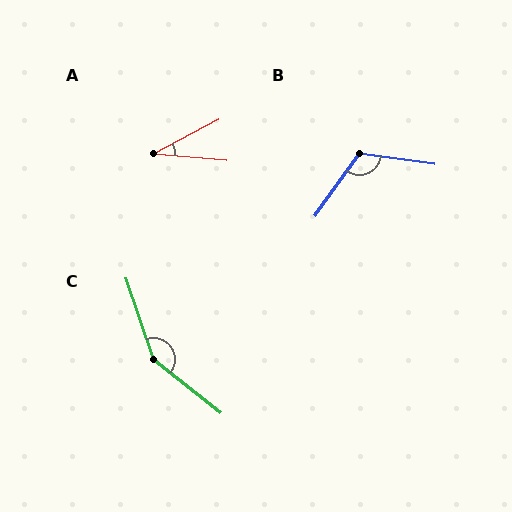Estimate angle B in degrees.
Approximately 118 degrees.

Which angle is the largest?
C, at approximately 147 degrees.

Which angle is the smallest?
A, at approximately 33 degrees.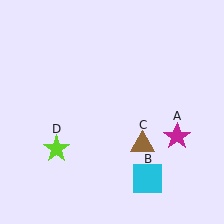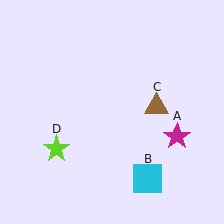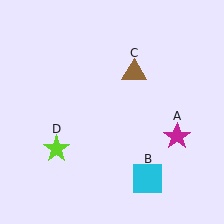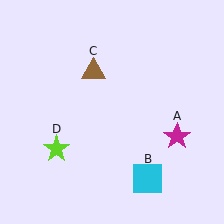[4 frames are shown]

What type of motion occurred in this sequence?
The brown triangle (object C) rotated counterclockwise around the center of the scene.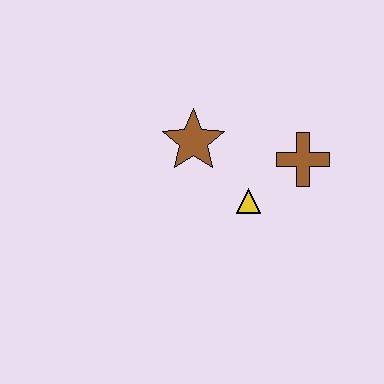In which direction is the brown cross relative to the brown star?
The brown cross is to the right of the brown star.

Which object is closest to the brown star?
The yellow triangle is closest to the brown star.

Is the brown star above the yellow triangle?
Yes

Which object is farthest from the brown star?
The brown cross is farthest from the brown star.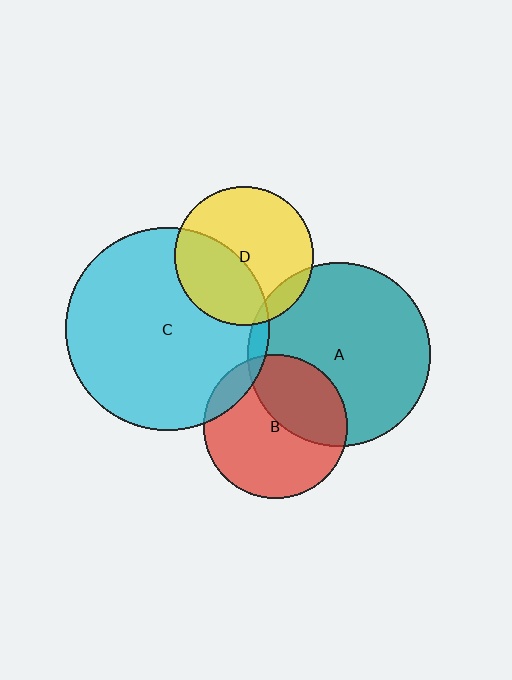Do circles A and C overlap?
Yes.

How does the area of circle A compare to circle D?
Approximately 1.7 times.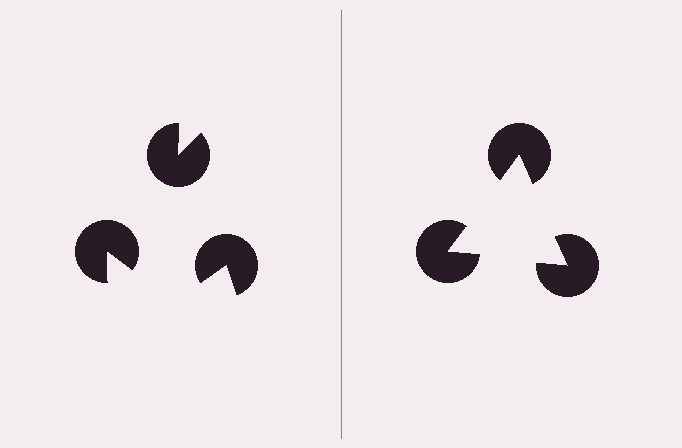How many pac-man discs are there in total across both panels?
6 — 3 on each side.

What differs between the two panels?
The pac-man discs are positioned identically on both sides; only the wedge orientations differ. On the right they align to a triangle; on the left they are misaligned.